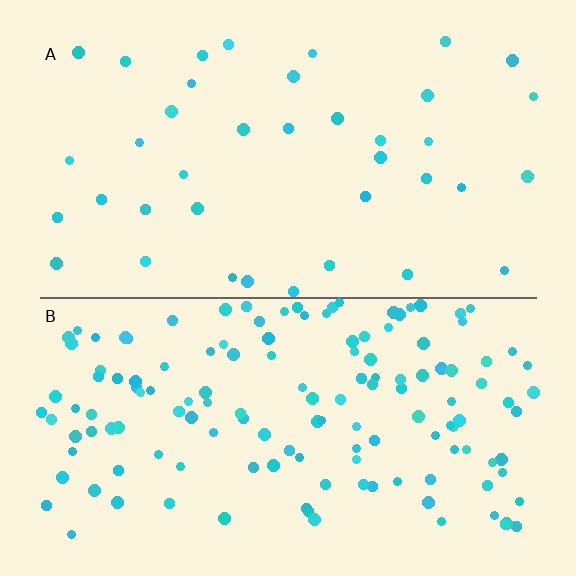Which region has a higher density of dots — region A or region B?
B (the bottom).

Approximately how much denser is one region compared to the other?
Approximately 3.7× — region B over region A.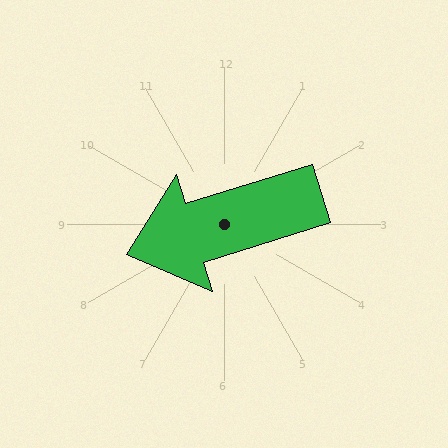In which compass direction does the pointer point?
West.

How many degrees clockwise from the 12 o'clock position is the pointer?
Approximately 253 degrees.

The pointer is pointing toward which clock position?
Roughly 8 o'clock.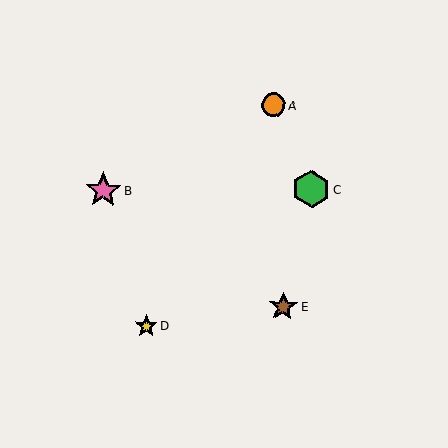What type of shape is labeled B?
Shape B is a pink star.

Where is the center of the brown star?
The center of the brown star is at (283, 306).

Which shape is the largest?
The green hexagon (labeled C) is the largest.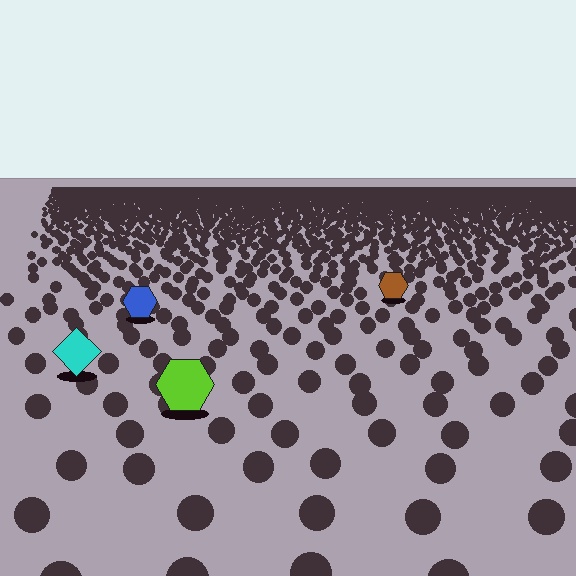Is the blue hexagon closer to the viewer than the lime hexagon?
No. The lime hexagon is closer — you can tell from the texture gradient: the ground texture is coarser near it.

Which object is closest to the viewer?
The lime hexagon is closest. The texture marks near it are larger and more spread out.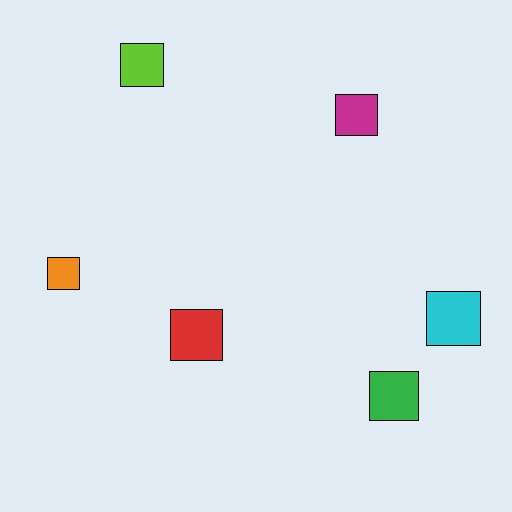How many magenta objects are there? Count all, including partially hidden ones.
There is 1 magenta object.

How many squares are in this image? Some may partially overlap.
There are 6 squares.